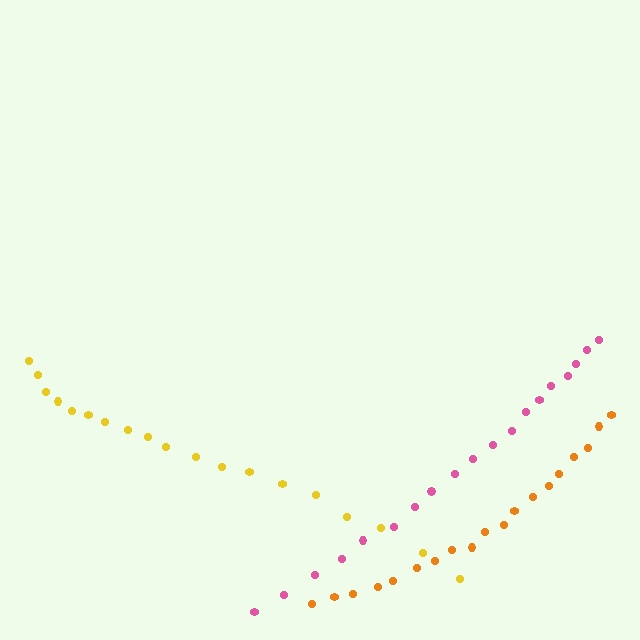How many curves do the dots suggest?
There are 3 distinct paths.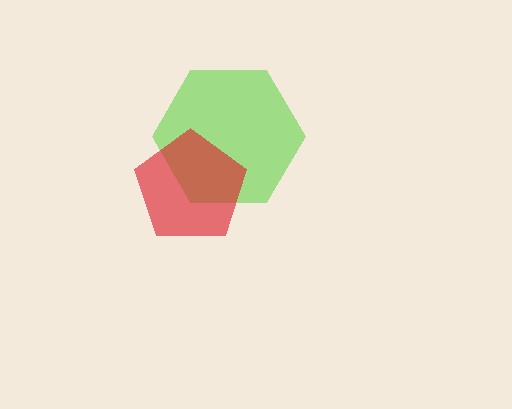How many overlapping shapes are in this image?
There are 2 overlapping shapes in the image.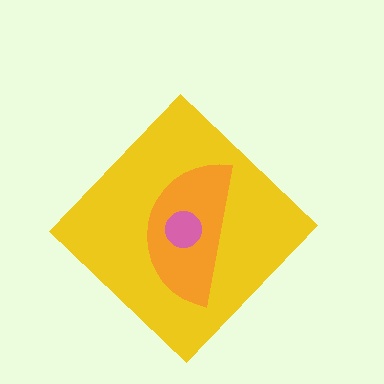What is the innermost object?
The pink circle.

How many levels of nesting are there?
3.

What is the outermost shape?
The yellow diamond.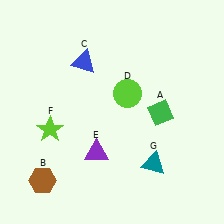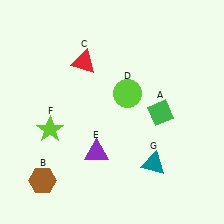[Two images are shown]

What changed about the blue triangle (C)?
In Image 1, C is blue. In Image 2, it changed to red.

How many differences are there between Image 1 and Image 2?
There is 1 difference between the two images.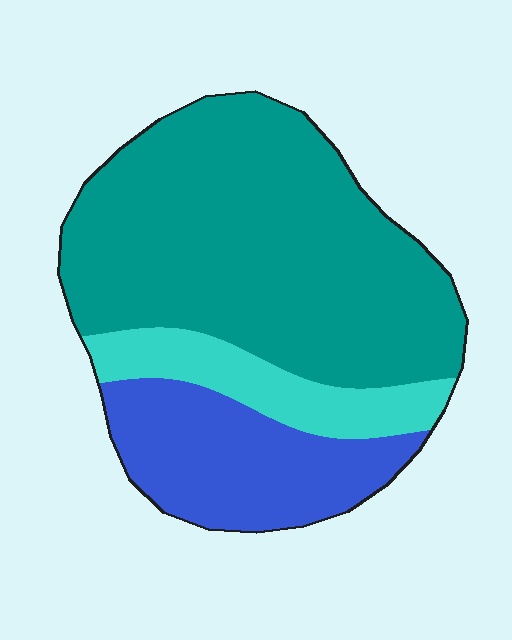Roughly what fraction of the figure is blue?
Blue covers roughly 25% of the figure.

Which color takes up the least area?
Cyan, at roughly 15%.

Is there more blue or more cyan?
Blue.